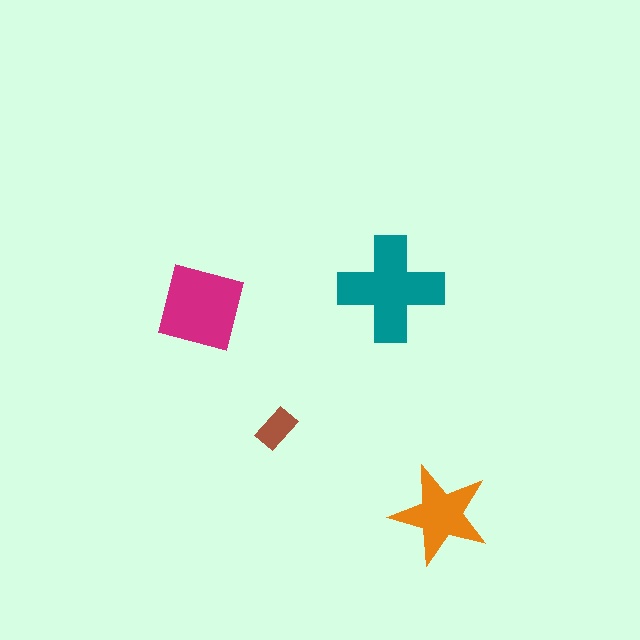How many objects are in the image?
There are 4 objects in the image.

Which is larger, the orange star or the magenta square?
The magenta square.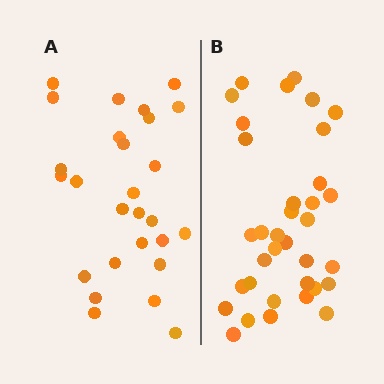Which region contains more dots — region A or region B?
Region B (the right region) has more dots.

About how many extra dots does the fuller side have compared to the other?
Region B has roughly 8 or so more dots than region A.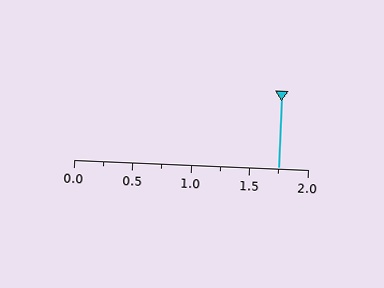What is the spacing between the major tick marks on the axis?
The major ticks are spaced 0.5 apart.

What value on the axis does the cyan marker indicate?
The marker indicates approximately 1.75.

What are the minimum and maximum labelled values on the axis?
The axis runs from 0.0 to 2.0.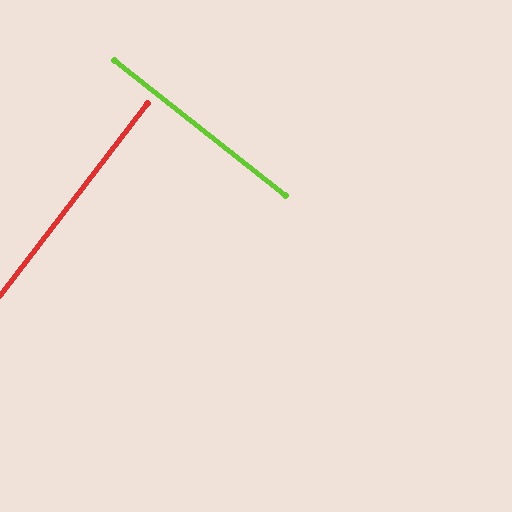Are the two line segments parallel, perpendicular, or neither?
Perpendicular — they meet at approximately 90°.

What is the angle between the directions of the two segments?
Approximately 90 degrees.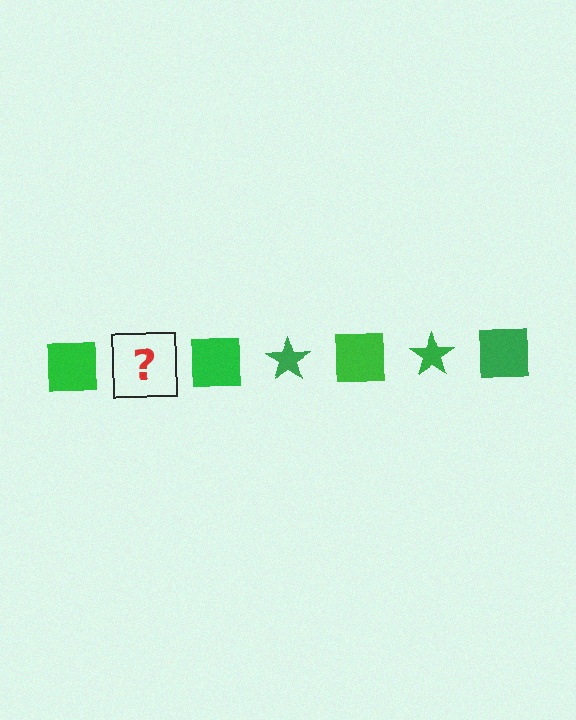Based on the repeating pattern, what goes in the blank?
The blank should be a green star.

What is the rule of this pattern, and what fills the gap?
The rule is that the pattern cycles through square, star shapes in green. The gap should be filled with a green star.